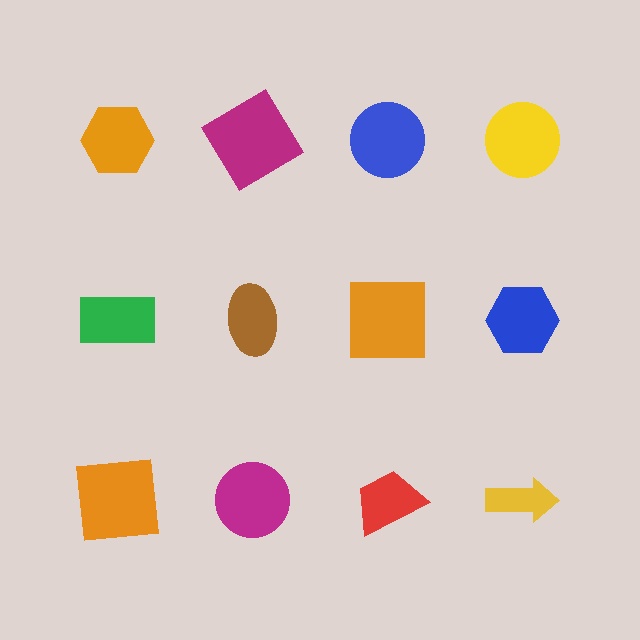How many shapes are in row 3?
4 shapes.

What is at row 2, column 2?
A brown ellipse.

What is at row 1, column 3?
A blue circle.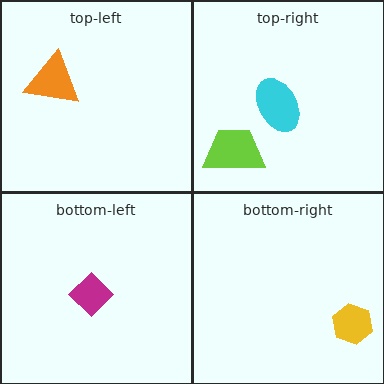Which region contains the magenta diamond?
The bottom-left region.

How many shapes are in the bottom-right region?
1.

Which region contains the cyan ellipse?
The top-right region.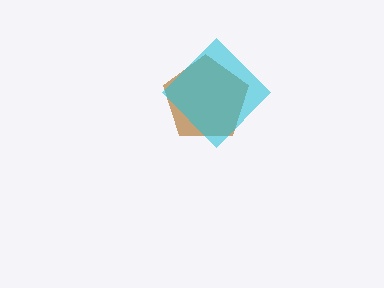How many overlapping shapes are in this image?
There are 2 overlapping shapes in the image.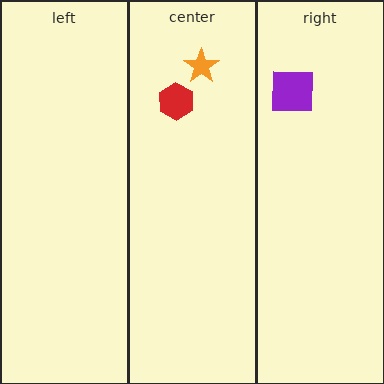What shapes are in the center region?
The orange star, the red hexagon.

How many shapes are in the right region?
1.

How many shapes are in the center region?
2.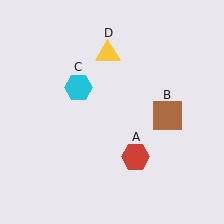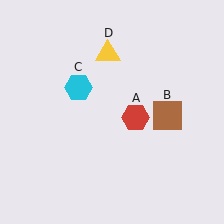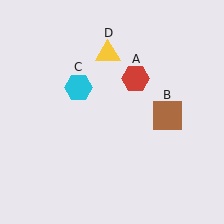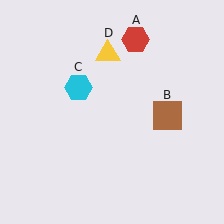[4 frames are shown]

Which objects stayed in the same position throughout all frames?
Brown square (object B) and cyan hexagon (object C) and yellow triangle (object D) remained stationary.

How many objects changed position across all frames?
1 object changed position: red hexagon (object A).